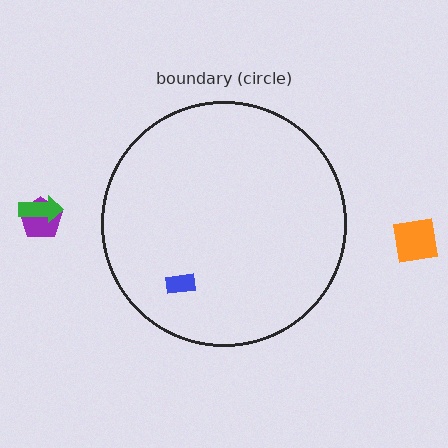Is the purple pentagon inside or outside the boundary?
Outside.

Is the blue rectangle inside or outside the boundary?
Inside.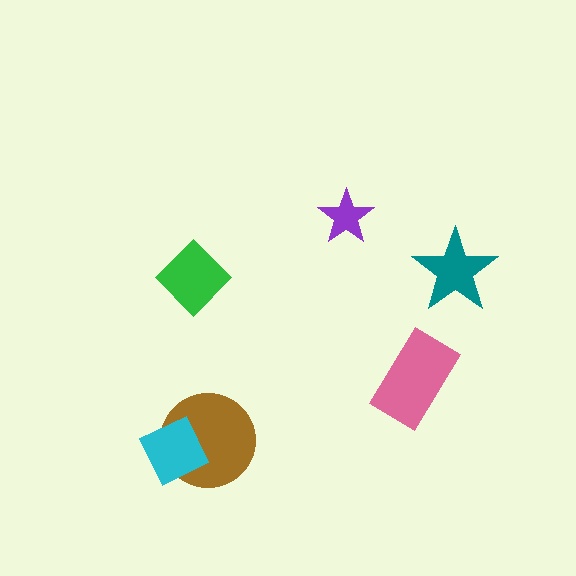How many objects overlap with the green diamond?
0 objects overlap with the green diamond.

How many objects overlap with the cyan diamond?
1 object overlaps with the cyan diamond.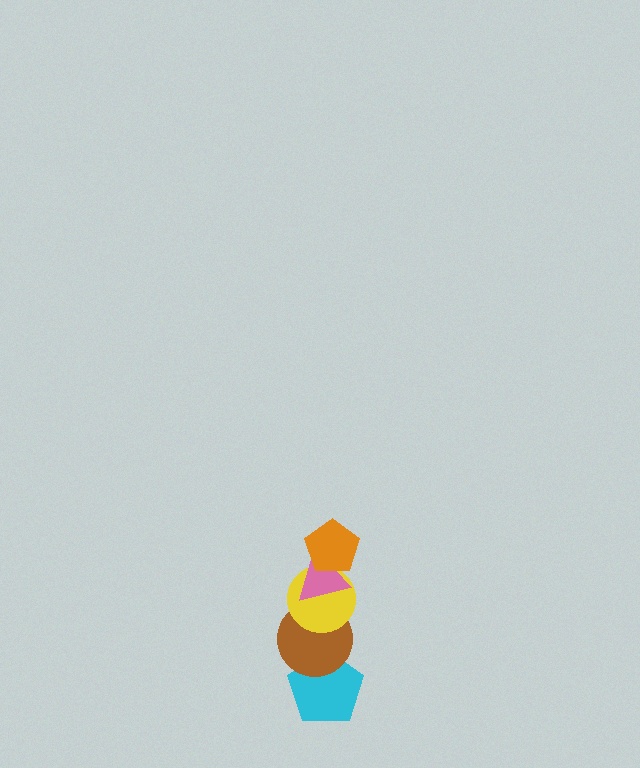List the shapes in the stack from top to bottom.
From top to bottom: the orange pentagon, the pink triangle, the yellow circle, the brown circle, the cyan pentagon.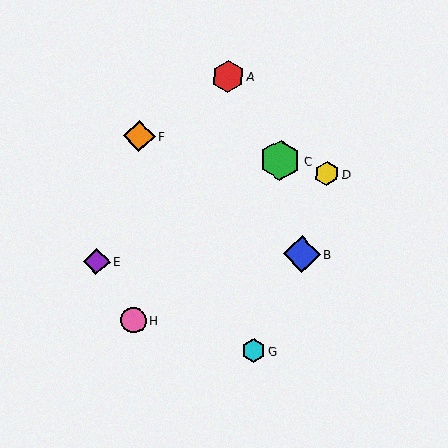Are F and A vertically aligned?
No, F is at x≈139 and A is at x≈228.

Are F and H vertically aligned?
Yes, both are at x≈139.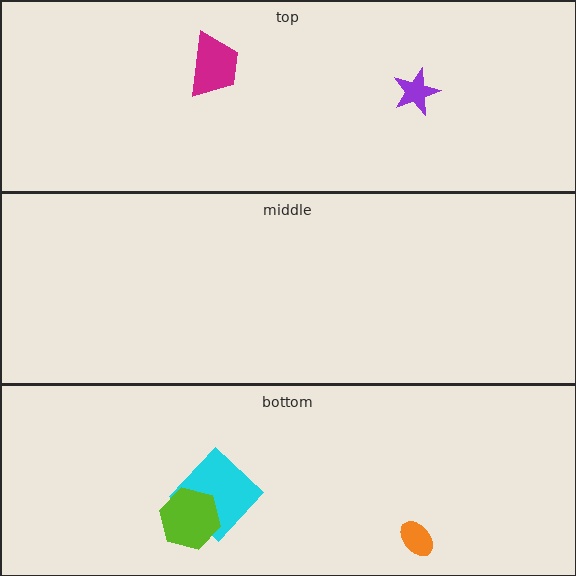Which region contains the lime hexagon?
The bottom region.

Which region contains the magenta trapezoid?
The top region.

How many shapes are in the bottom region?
3.